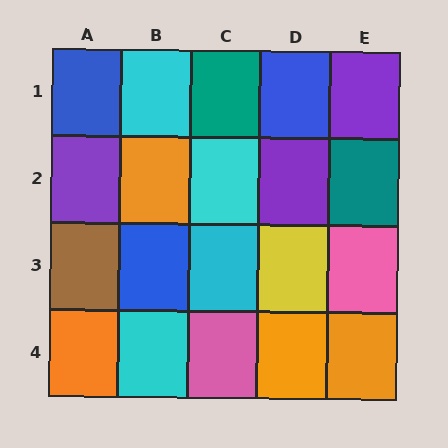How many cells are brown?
1 cell is brown.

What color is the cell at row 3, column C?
Cyan.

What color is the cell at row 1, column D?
Blue.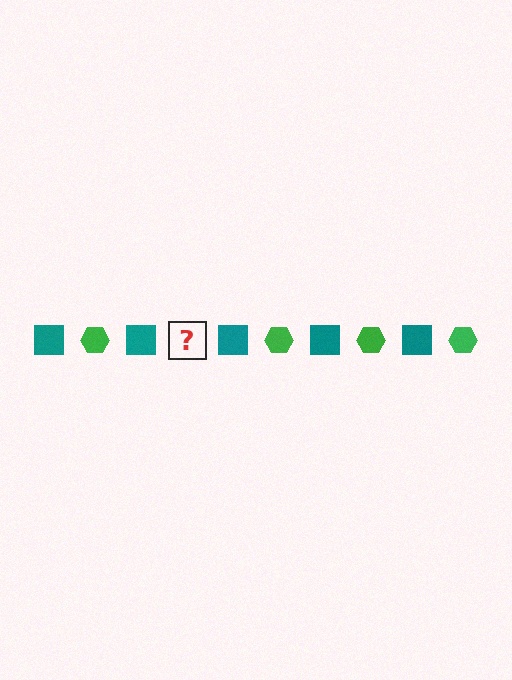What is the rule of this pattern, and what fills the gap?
The rule is that the pattern alternates between teal square and green hexagon. The gap should be filled with a green hexagon.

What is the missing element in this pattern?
The missing element is a green hexagon.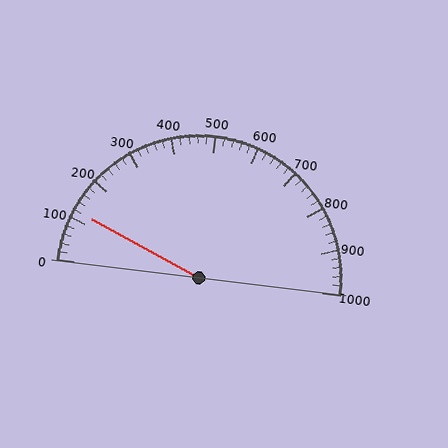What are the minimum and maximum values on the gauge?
The gauge ranges from 0 to 1000.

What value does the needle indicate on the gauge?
The needle indicates approximately 120.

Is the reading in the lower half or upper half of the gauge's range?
The reading is in the lower half of the range (0 to 1000).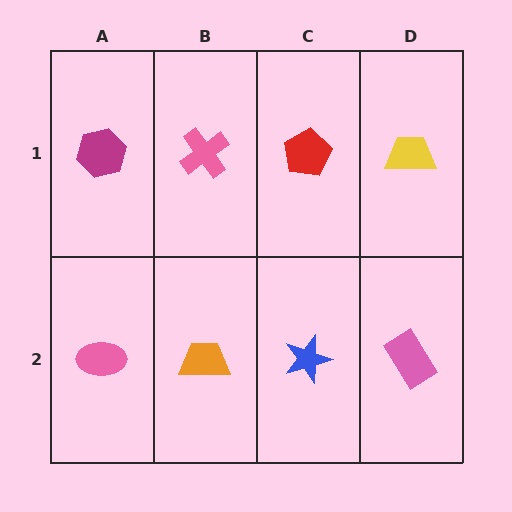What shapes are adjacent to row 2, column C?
A red pentagon (row 1, column C), an orange trapezoid (row 2, column B), a pink rectangle (row 2, column D).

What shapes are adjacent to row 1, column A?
A pink ellipse (row 2, column A), a pink cross (row 1, column B).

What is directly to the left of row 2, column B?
A pink ellipse.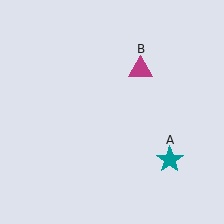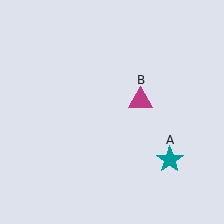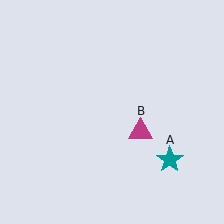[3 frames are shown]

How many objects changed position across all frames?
1 object changed position: magenta triangle (object B).